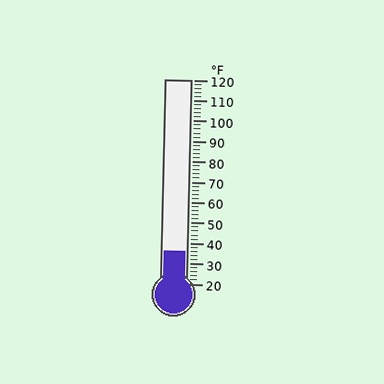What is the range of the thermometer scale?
The thermometer scale ranges from 20°F to 120°F.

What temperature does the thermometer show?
The thermometer shows approximately 36°F.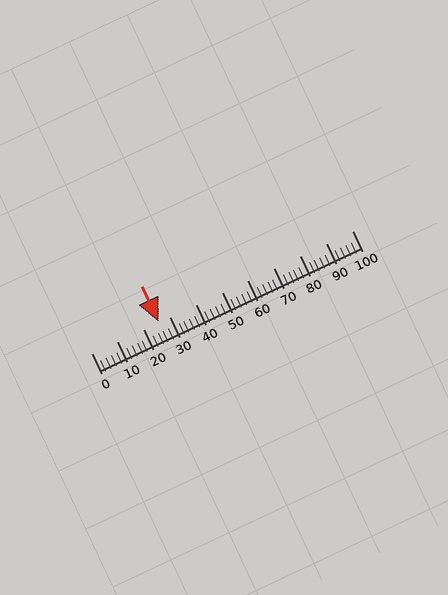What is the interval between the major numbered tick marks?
The major tick marks are spaced 10 units apart.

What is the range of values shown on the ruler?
The ruler shows values from 0 to 100.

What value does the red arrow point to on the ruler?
The red arrow points to approximately 26.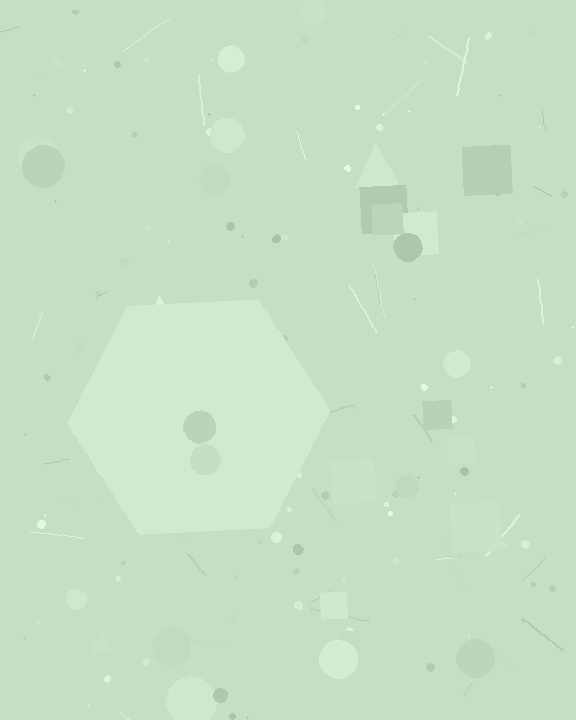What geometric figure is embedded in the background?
A hexagon is embedded in the background.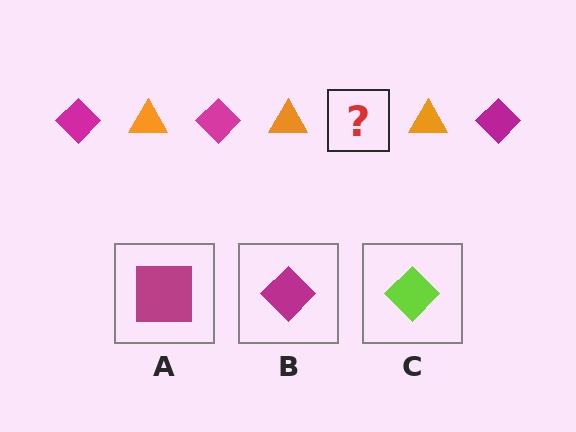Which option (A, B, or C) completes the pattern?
B.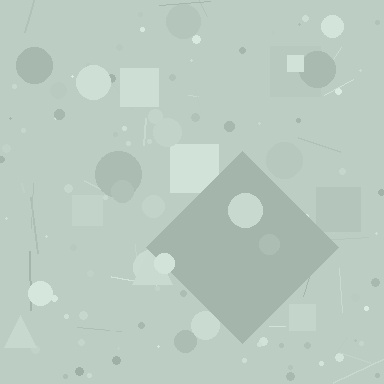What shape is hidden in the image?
A diamond is hidden in the image.